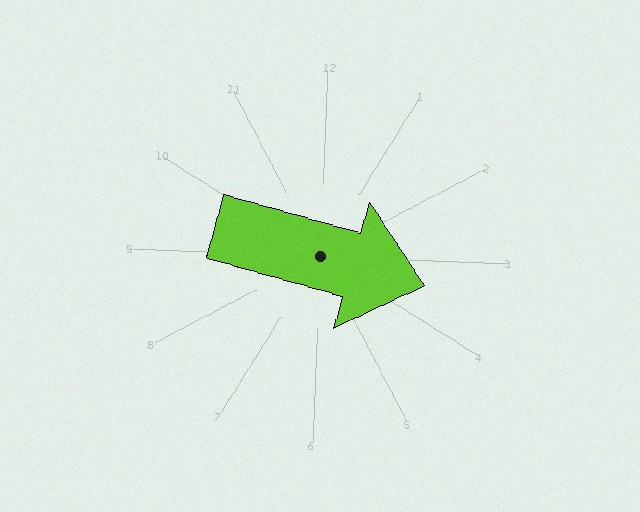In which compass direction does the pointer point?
East.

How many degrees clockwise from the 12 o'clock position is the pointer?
Approximately 104 degrees.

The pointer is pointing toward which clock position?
Roughly 3 o'clock.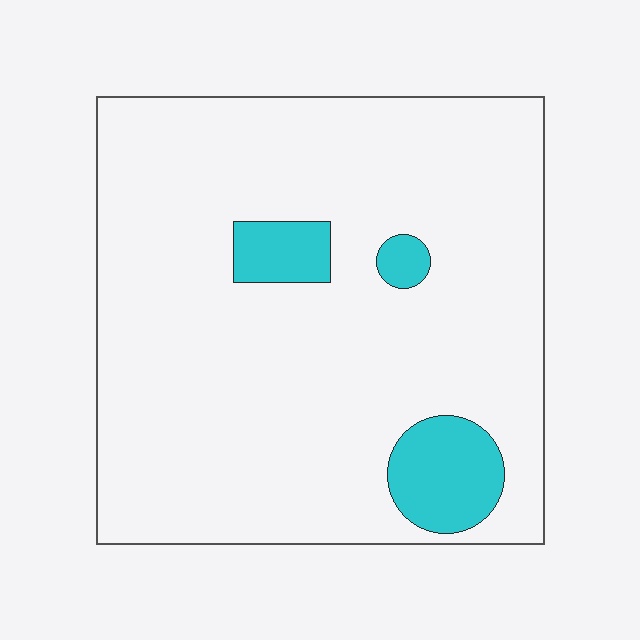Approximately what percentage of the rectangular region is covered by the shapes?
Approximately 10%.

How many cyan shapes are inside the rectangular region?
3.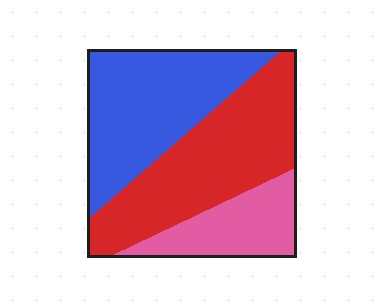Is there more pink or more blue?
Blue.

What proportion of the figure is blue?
Blue takes up about three eighths (3/8) of the figure.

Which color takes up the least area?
Pink, at roughly 20%.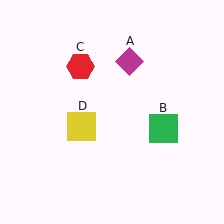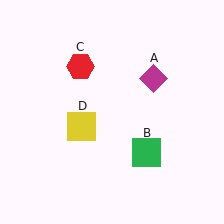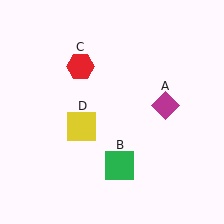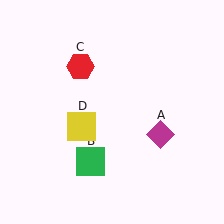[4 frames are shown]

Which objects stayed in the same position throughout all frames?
Red hexagon (object C) and yellow square (object D) remained stationary.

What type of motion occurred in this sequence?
The magenta diamond (object A), green square (object B) rotated clockwise around the center of the scene.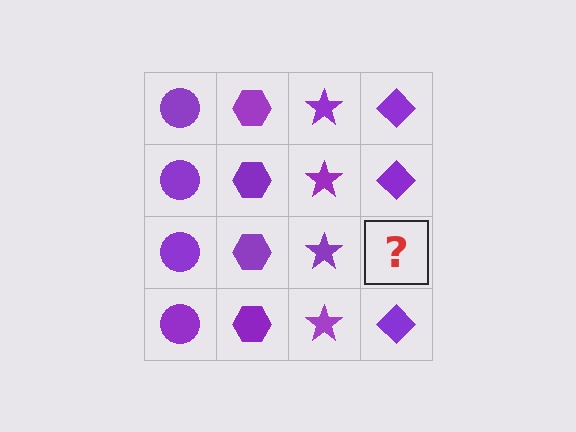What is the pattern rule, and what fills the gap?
The rule is that each column has a consistent shape. The gap should be filled with a purple diamond.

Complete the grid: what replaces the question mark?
The question mark should be replaced with a purple diamond.